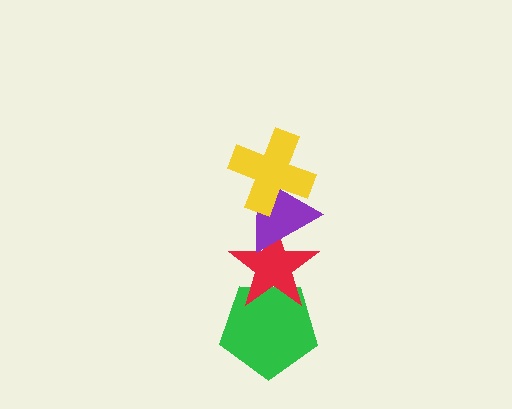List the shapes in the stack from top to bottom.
From top to bottom: the yellow cross, the purple triangle, the red star, the green pentagon.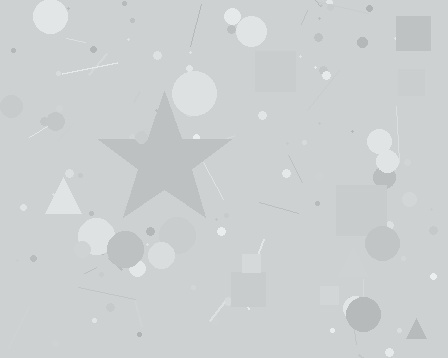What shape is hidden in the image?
A star is hidden in the image.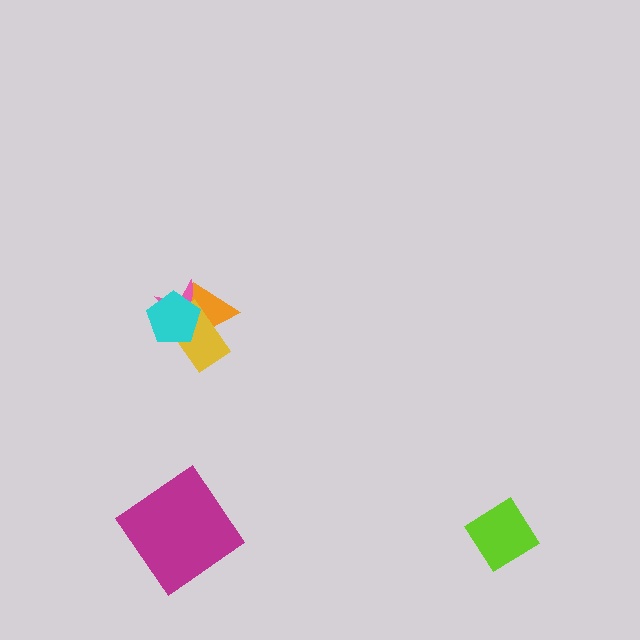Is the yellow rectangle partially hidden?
Yes, it is partially covered by another shape.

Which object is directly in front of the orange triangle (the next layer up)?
The yellow rectangle is directly in front of the orange triangle.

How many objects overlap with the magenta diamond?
0 objects overlap with the magenta diamond.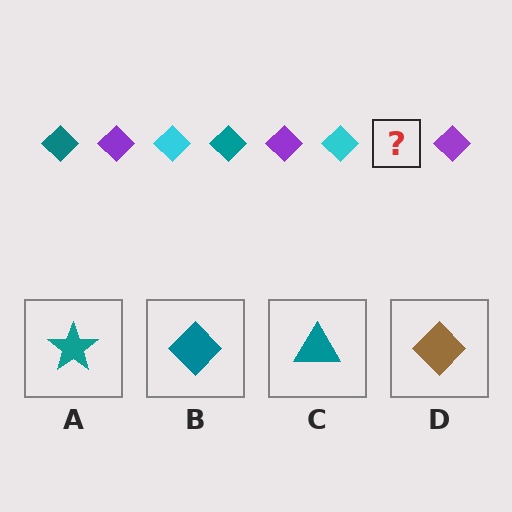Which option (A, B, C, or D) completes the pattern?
B.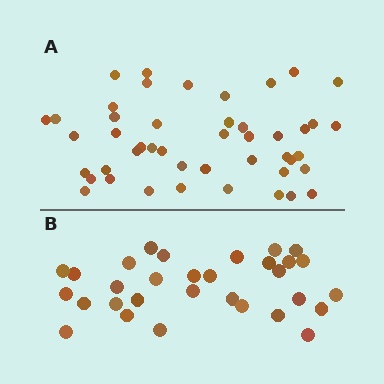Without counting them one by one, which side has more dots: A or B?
Region A (the top region) has more dots.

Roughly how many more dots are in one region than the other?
Region A has approximately 15 more dots than region B.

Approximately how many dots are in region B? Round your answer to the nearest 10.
About 30 dots. (The exact count is 31, which rounds to 30.)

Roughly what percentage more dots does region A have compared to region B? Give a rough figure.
About 50% more.